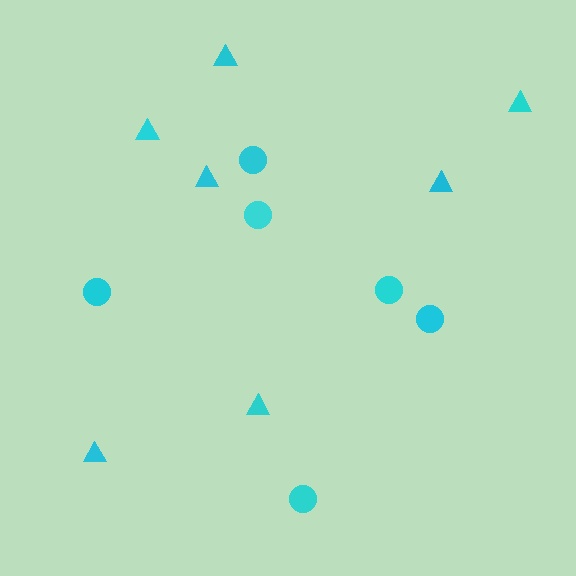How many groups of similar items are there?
There are 2 groups: one group of circles (6) and one group of triangles (7).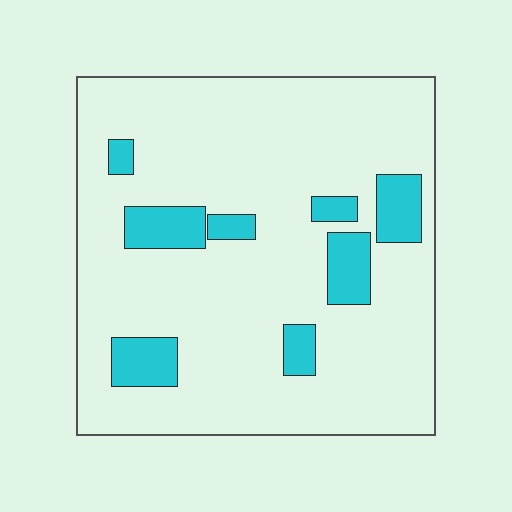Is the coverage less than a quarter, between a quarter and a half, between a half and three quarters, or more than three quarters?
Less than a quarter.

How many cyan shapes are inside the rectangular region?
8.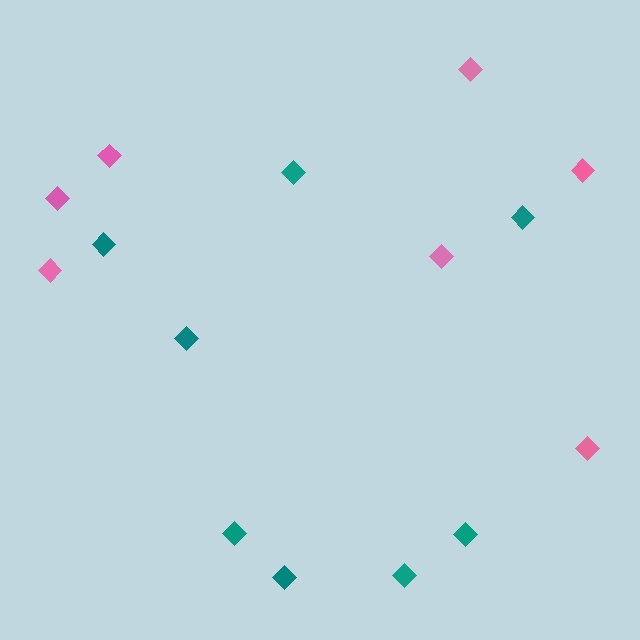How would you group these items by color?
There are 2 groups: one group of teal diamonds (8) and one group of pink diamonds (7).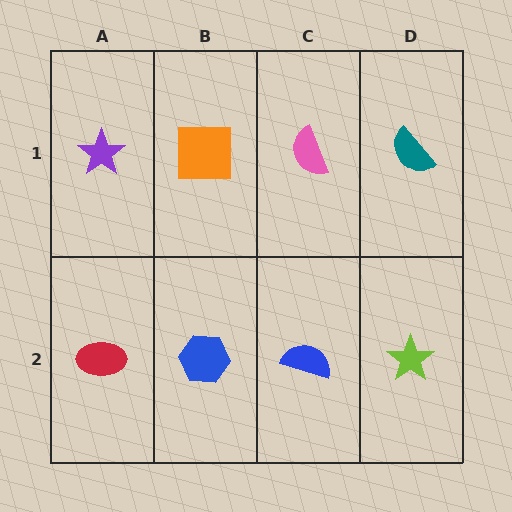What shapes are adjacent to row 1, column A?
A red ellipse (row 2, column A), an orange square (row 1, column B).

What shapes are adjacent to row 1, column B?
A blue hexagon (row 2, column B), a purple star (row 1, column A), a pink semicircle (row 1, column C).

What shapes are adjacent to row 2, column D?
A teal semicircle (row 1, column D), a blue semicircle (row 2, column C).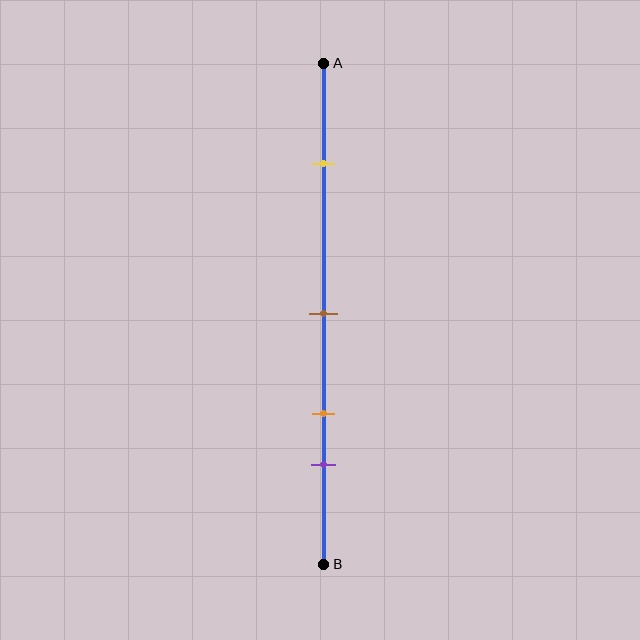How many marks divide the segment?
There are 4 marks dividing the segment.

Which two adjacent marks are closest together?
The orange and purple marks are the closest adjacent pair.